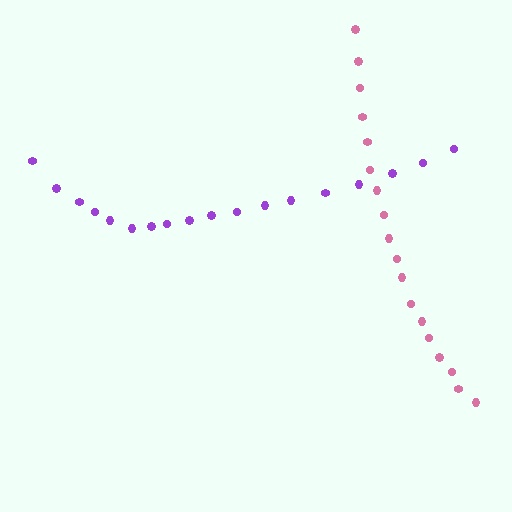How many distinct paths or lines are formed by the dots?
There are 2 distinct paths.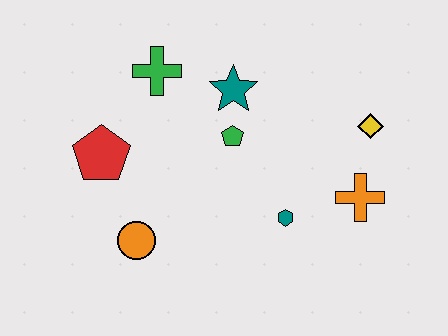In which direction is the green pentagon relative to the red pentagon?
The green pentagon is to the right of the red pentagon.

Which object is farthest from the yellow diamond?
The red pentagon is farthest from the yellow diamond.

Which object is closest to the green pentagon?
The teal star is closest to the green pentagon.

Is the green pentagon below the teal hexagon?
No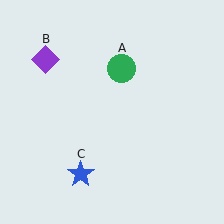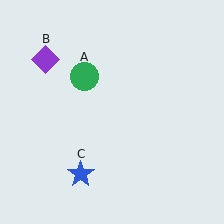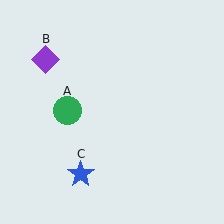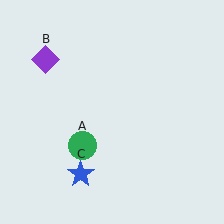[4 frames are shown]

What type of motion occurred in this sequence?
The green circle (object A) rotated counterclockwise around the center of the scene.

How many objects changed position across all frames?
1 object changed position: green circle (object A).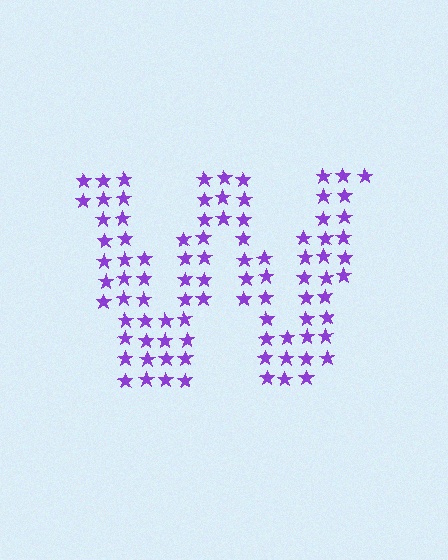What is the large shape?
The large shape is the letter W.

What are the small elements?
The small elements are stars.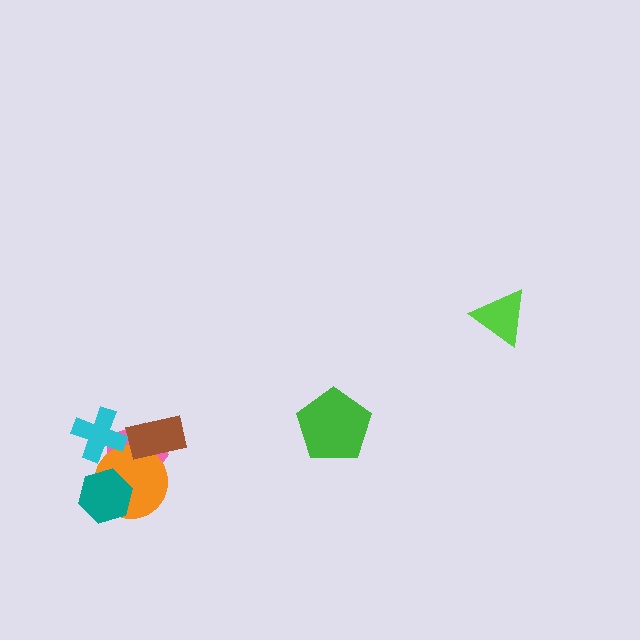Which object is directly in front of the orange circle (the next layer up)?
The brown rectangle is directly in front of the orange circle.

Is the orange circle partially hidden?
Yes, it is partially covered by another shape.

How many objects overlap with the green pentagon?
0 objects overlap with the green pentagon.